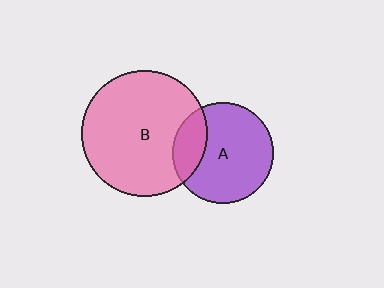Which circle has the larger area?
Circle B (pink).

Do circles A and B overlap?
Yes.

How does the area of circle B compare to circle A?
Approximately 1.6 times.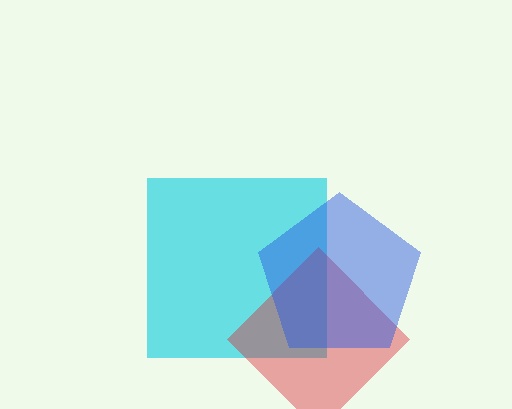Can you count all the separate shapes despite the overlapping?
Yes, there are 3 separate shapes.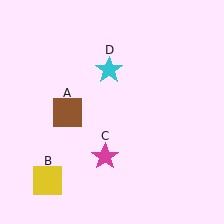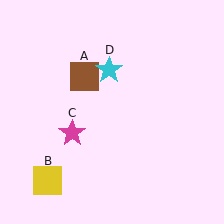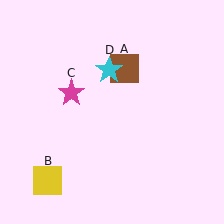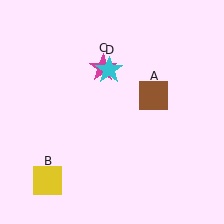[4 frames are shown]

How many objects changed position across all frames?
2 objects changed position: brown square (object A), magenta star (object C).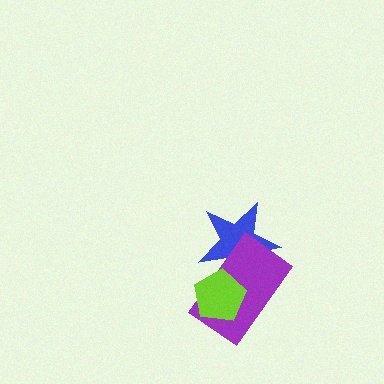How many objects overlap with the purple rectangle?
2 objects overlap with the purple rectangle.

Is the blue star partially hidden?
Yes, it is partially covered by another shape.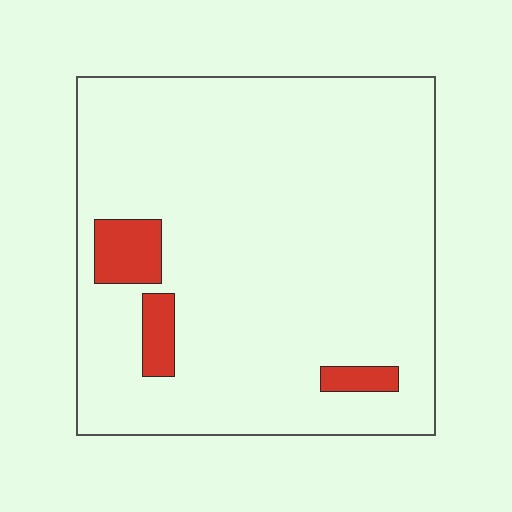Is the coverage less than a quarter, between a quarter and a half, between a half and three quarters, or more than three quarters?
Less than a quarter.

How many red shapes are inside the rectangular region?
3.